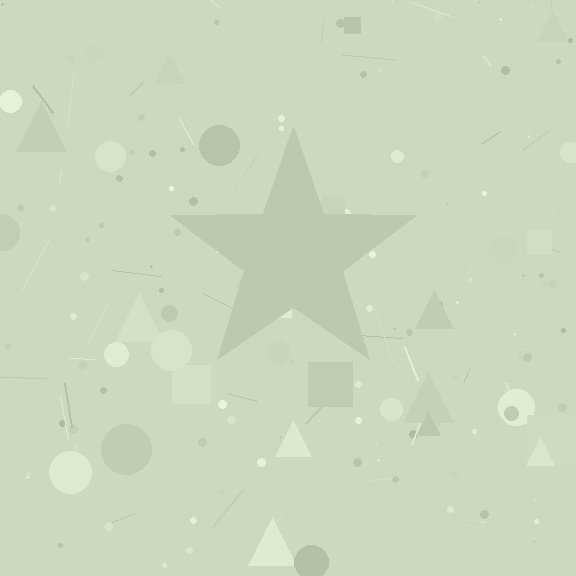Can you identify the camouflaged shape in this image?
The camouflaged shape is a star.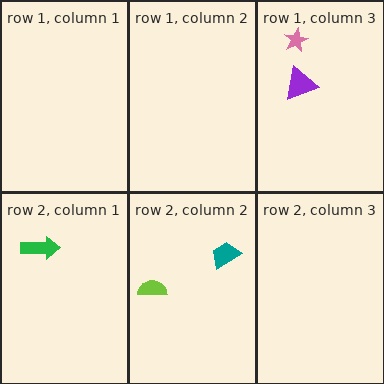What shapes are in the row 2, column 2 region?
The teal trapezoid, the lime semicircle.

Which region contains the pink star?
The row 1, column 3 region.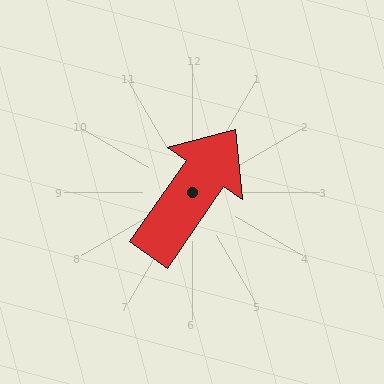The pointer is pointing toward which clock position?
Roughly 1 o'clock.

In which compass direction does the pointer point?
Northeast.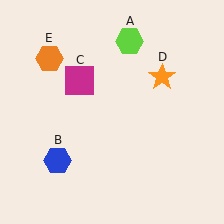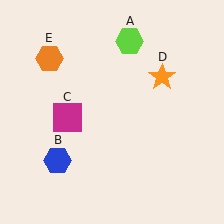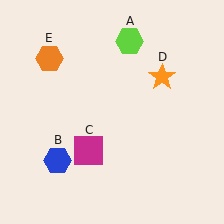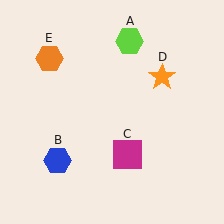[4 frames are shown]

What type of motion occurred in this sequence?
The magenta square (object C) rotated counterclockwise around the center of the scene.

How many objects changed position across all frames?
1 object changed position: magenta square (object C).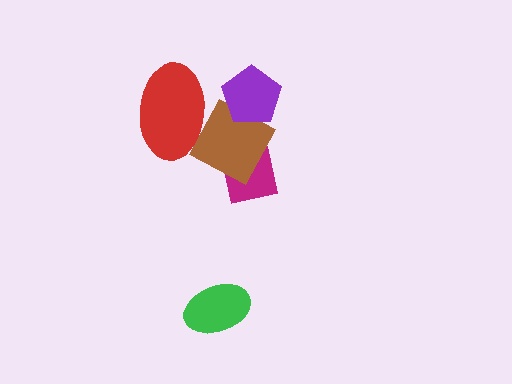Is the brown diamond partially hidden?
Yes, it is partially covered by another shape.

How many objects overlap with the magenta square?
1 object overlaps with the magenta square.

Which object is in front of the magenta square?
The brown diamond is in front of the magenta square.